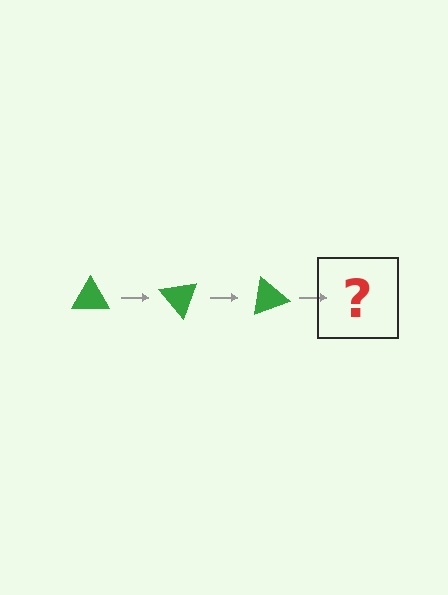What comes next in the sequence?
The next element should be a green triangle rotated 150 degrees.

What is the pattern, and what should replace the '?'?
The pattern is that the triangle rotates 50 degrees each step. The '?' should be a green triangle rotated 150 degrees.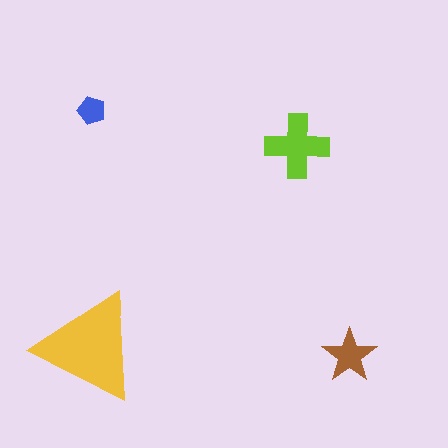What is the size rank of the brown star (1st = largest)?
3rd.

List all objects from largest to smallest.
The yellow triangle, the lime cross, the brown star, the blue pentagon.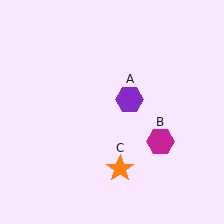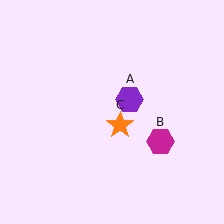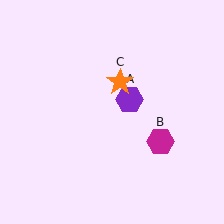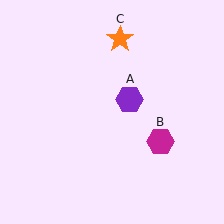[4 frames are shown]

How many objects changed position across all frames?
1 object changed position: orange star (object C).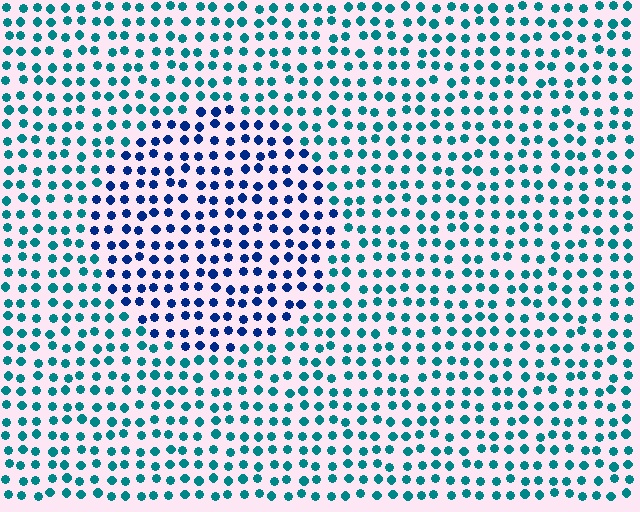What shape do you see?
I see a circle.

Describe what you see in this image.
The image is filled with small teal elements in a uniform arrangement. A circle-shaped region is visible where the elements are tinted to a slightly different hue, forming a subtle color boundary.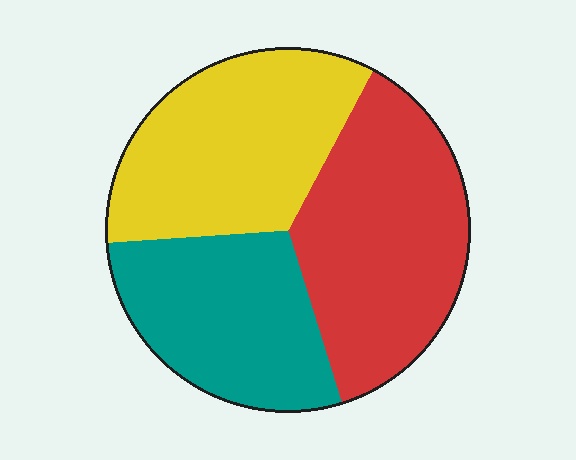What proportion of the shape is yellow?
Yellow covers roughly 35% of the shape.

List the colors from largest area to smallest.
From largest to smallest: red, yellow, teal.